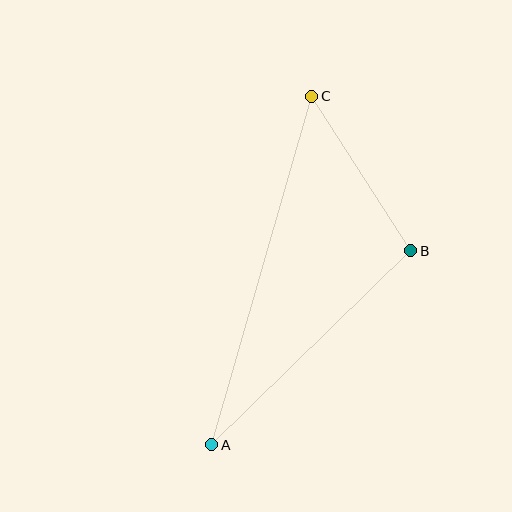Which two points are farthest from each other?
Points A and C are farthest from each other.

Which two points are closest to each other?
Points B and C are closest to each other.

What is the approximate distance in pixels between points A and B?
The distance between A and B is approximately 278 pixels.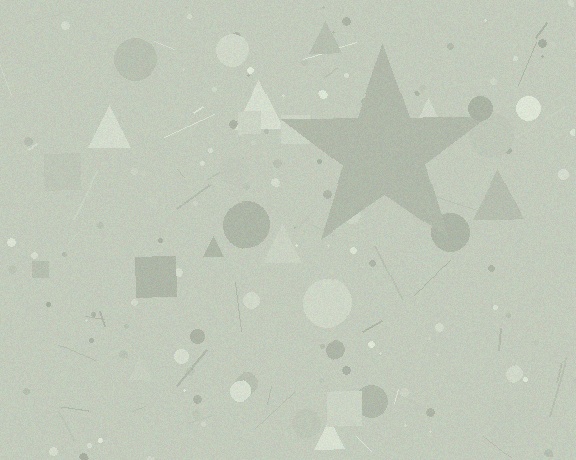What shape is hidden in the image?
A star is hidden in the image.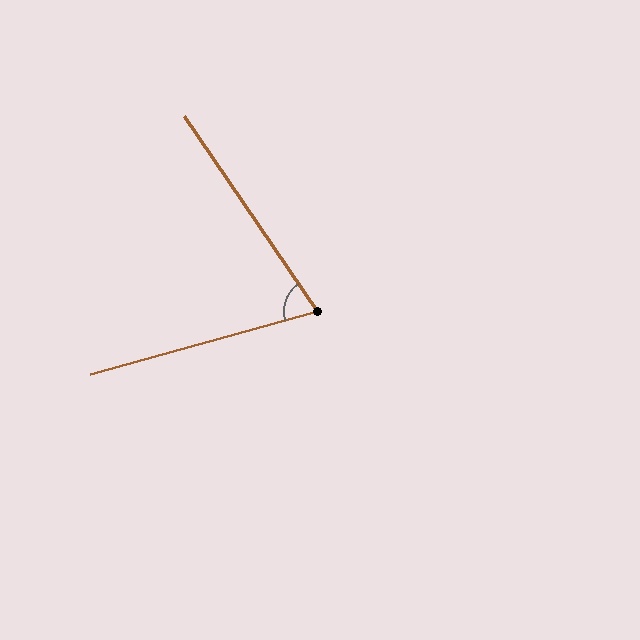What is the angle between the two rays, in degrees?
Approximately 71 degrees.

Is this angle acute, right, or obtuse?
It is acute.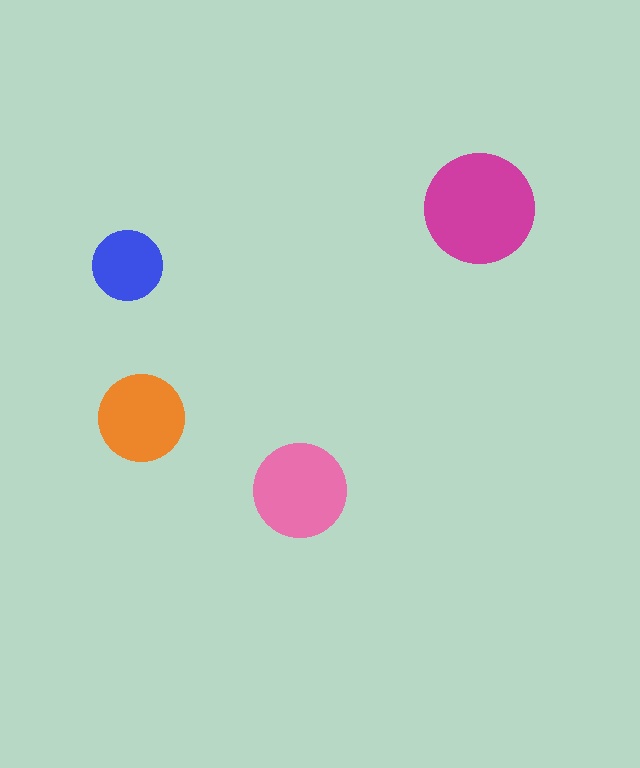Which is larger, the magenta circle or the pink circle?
The magenta one.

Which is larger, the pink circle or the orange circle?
The pink one.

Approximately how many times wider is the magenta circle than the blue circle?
About 1.5 times wider.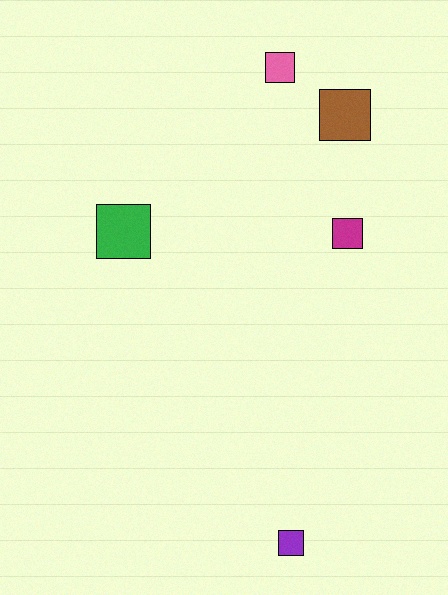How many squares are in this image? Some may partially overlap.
There are 5 squares.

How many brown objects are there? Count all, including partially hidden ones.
There is 1 brown object.